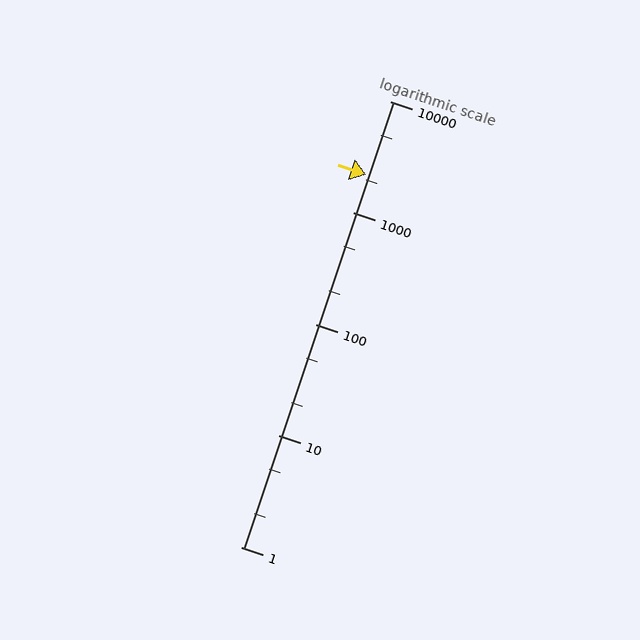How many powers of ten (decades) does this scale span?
The scale spans 4 decades, from 1 to 10000.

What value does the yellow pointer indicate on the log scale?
The pointer indicates approximately 2200.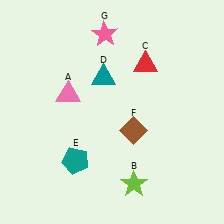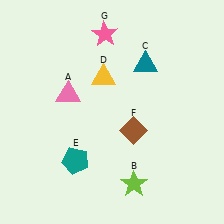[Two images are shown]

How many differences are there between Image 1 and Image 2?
There are 2 differences between the two images.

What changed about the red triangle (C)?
In Image 1, C is red. In Image 2, it changed to teal.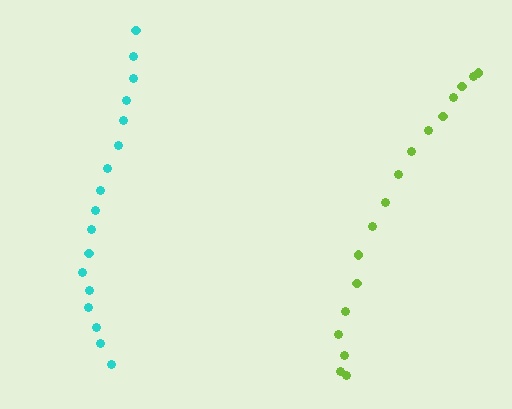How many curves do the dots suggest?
There are 2 distinct paths.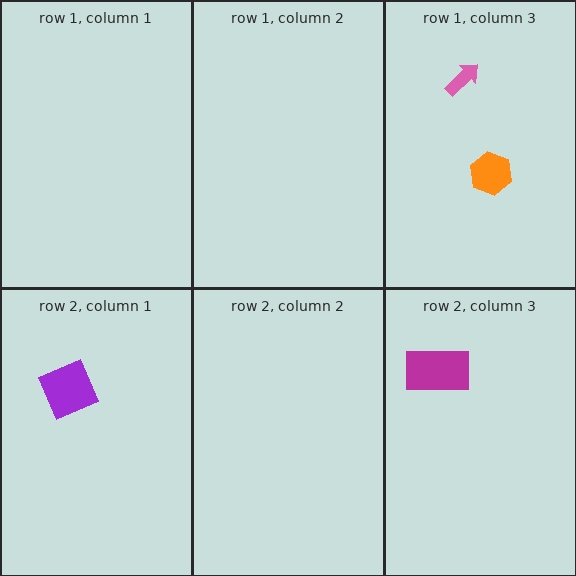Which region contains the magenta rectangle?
The row 2, column 3 region.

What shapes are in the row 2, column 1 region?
The purple diamond.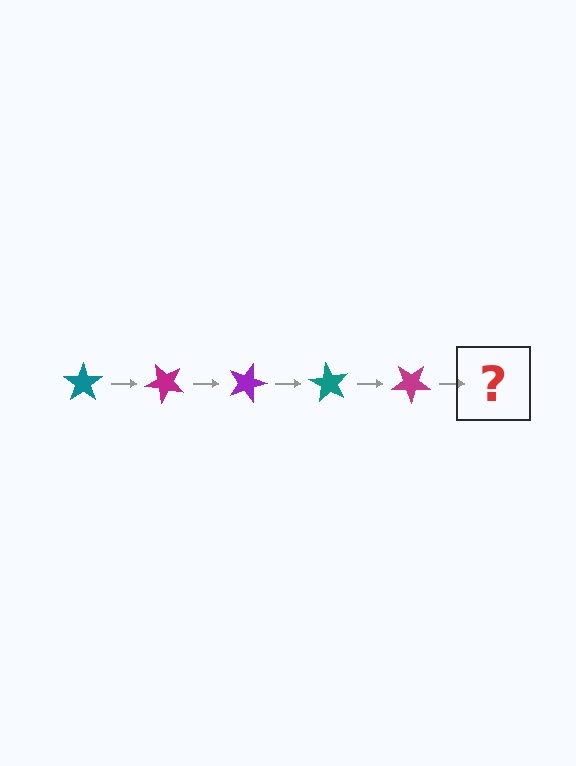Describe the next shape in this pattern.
It should be a purple star, rotated 225 degrees from the start.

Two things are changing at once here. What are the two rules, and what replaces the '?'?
The two rules are that it rotates 45 degrees each step and the color cycles through teal, magenta, and purple. The '?' should be a purple star, rotated 225 degrees from the start.